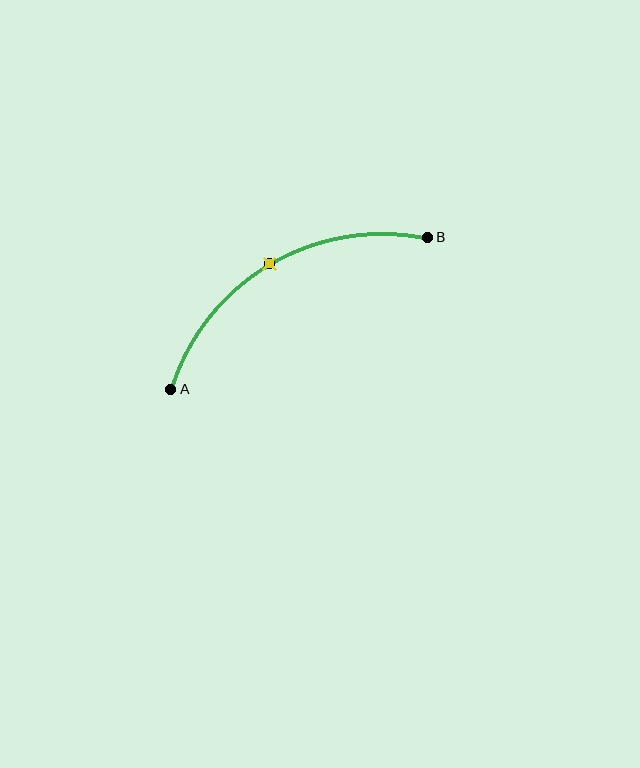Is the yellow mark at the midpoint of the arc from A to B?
Yes. The yellow mark lies on the arc at equal arc-length from both A and B — it is the arc midpoint.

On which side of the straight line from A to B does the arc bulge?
The arc bulges above the straight line connecting A and B.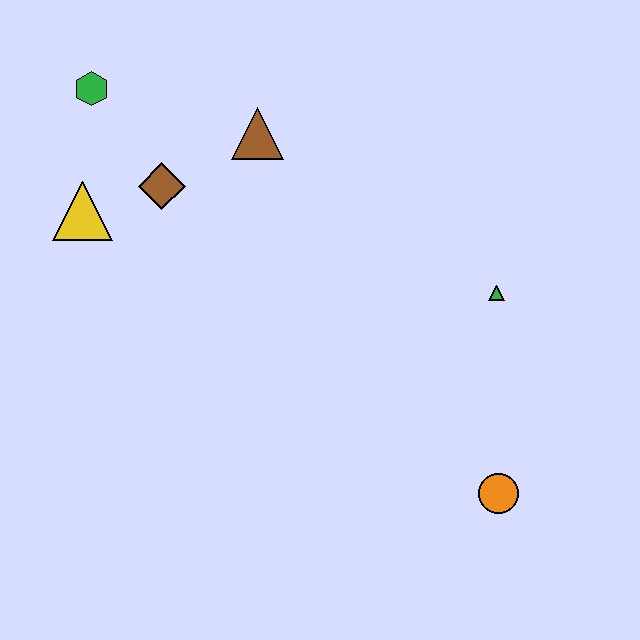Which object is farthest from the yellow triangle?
The orange circle is farthest from the yellow triangle.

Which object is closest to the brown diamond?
The yellow triangle is closest to the brown diamond.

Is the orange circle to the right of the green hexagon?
Yes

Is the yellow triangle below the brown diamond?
Yes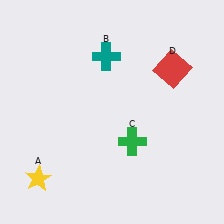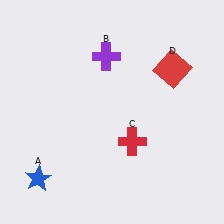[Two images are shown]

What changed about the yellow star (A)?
In Image 1, A is yellow. In Image 2, it changed to blue.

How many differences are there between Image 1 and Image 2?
There are 3 differences between the two images.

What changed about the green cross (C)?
In Image 1, C is green. In Image 2, it changed to red.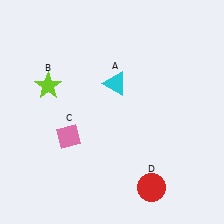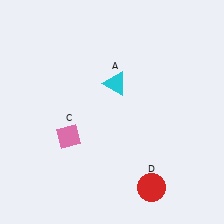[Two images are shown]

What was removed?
The lime star (B) was removed in Image 2.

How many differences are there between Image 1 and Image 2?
There is 1 difference between the two images.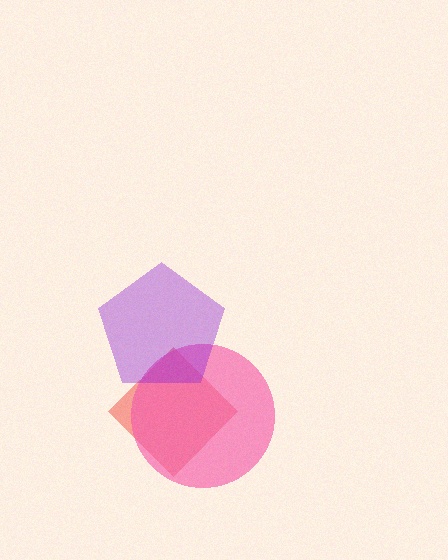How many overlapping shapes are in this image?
There are 3 overlapping shapes in the image.